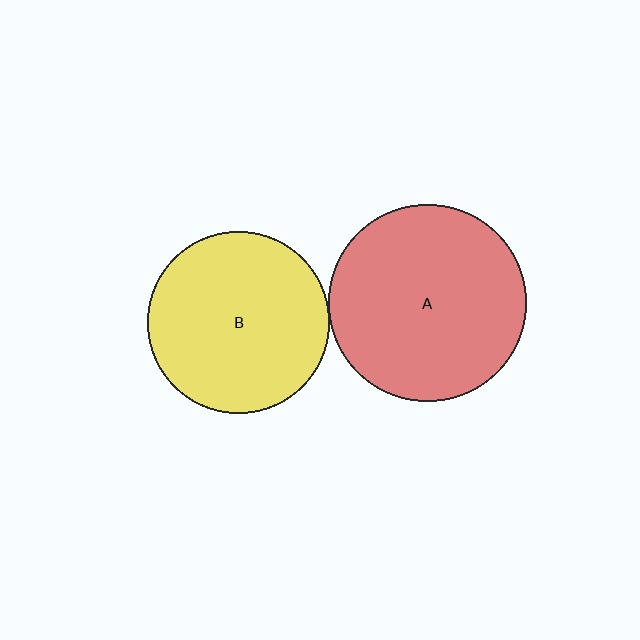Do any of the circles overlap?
No, none of the circles overlap.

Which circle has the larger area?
Circle A (red).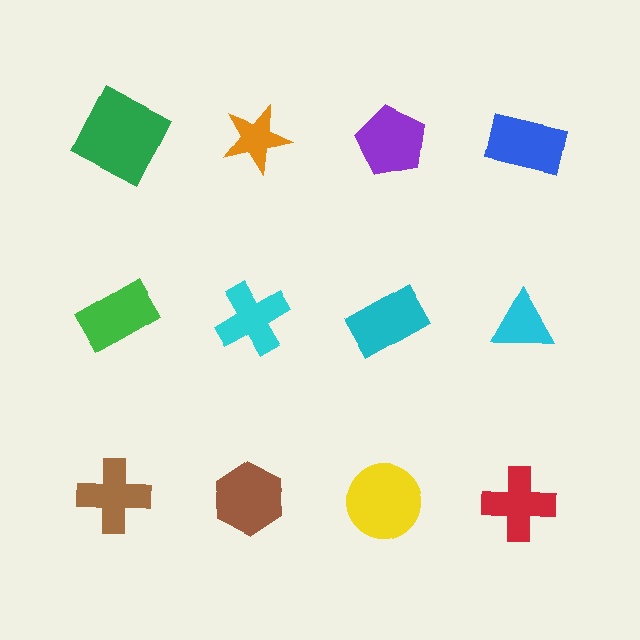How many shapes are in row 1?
4 shapes.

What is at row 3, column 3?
A yellow circle.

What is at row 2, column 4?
A cyan triangle.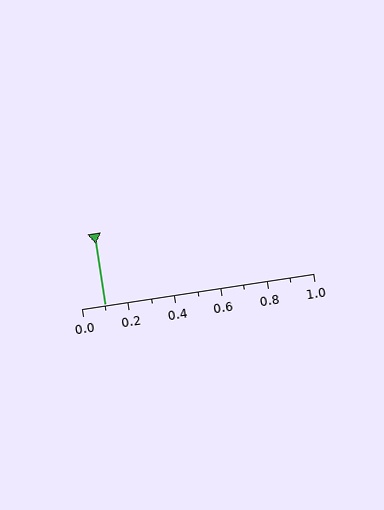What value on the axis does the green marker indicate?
The marker indicates approximately 0.1.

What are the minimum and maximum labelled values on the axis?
The axis runs from 0.0 to 1.0.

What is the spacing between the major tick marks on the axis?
The major ticks are spaced 0.2 apart.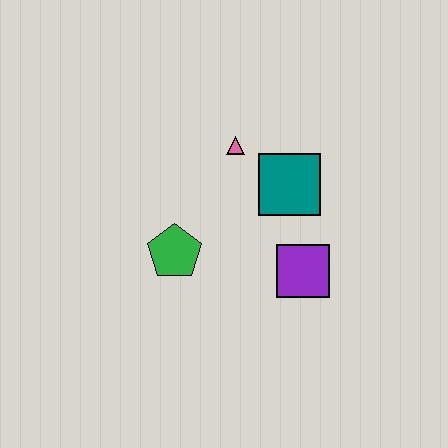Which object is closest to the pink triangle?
The teal square is closest to the pink triangle.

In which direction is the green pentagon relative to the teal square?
The green pentagon is to the left of the teal square.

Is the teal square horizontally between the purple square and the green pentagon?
Yes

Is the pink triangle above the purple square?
Yes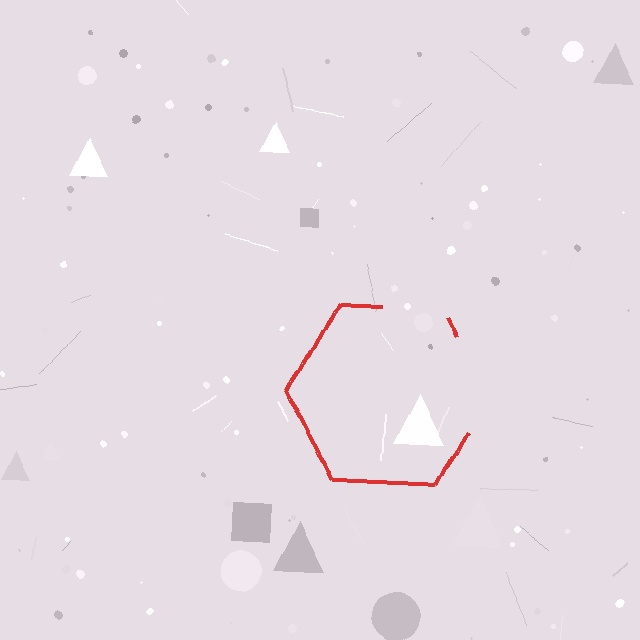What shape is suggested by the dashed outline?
The dashed outline suggests a hexagon.